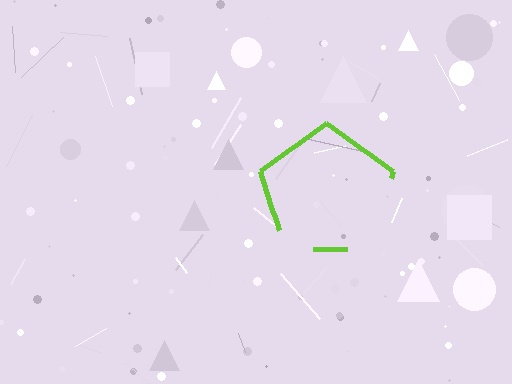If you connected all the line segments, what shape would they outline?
They would outline a pentagon.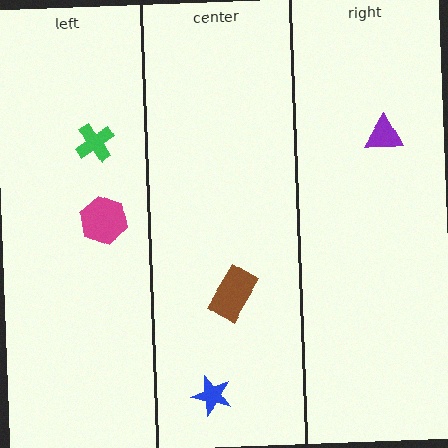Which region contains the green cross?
The left region.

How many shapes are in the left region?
2.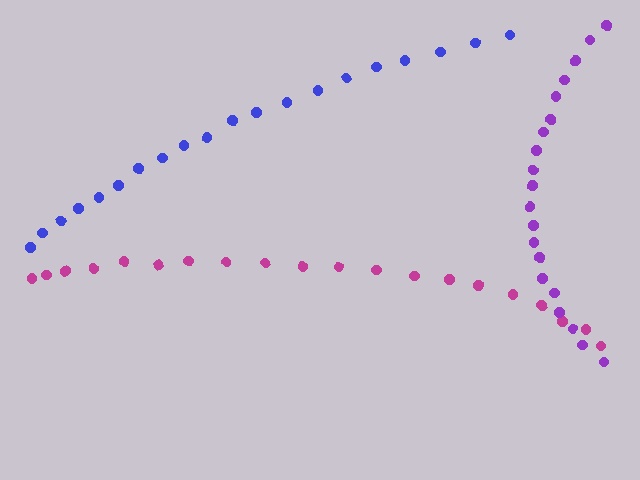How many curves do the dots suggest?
There are 3 distinct paths.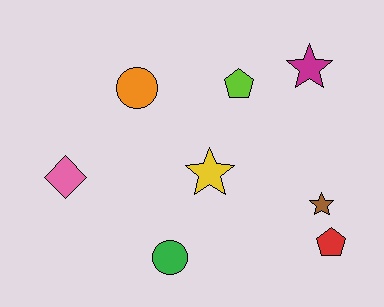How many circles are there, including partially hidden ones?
There are 2 circles.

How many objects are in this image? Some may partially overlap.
There are 8 objects.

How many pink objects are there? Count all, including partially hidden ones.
There is 1 pink object.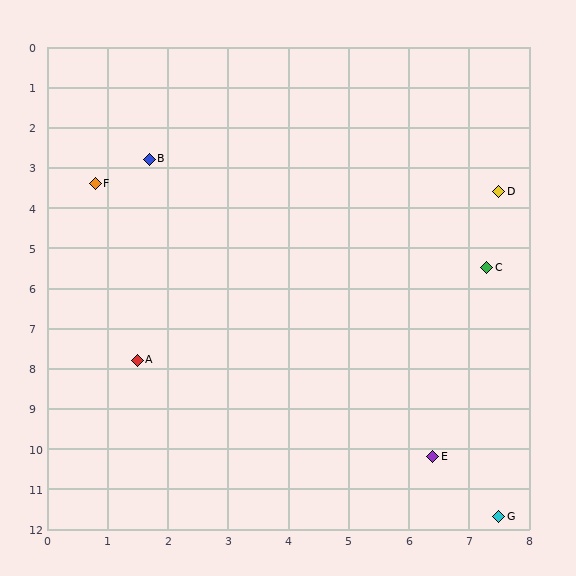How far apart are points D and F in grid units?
Points D and F are about 6.7 grid units apart.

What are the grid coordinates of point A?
Point A is at approximately (1.5, 7.8).